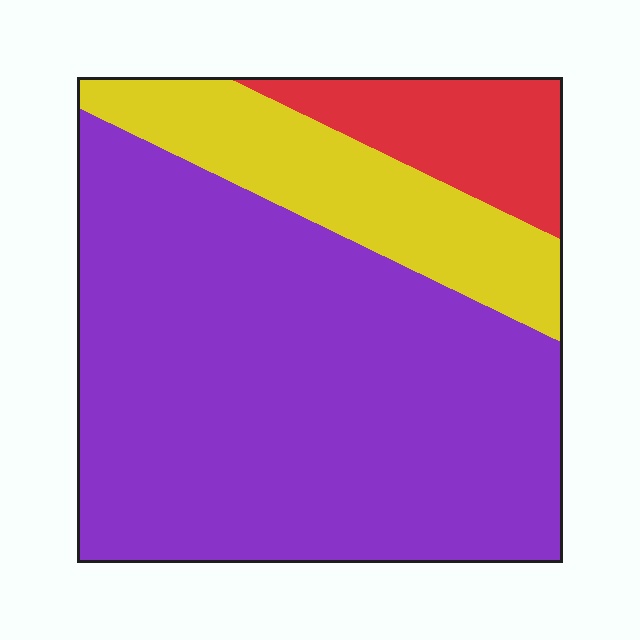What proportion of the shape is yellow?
Yellow covers around 20% of the shape.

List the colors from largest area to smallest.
From largest to smallest: purple, yellow, red.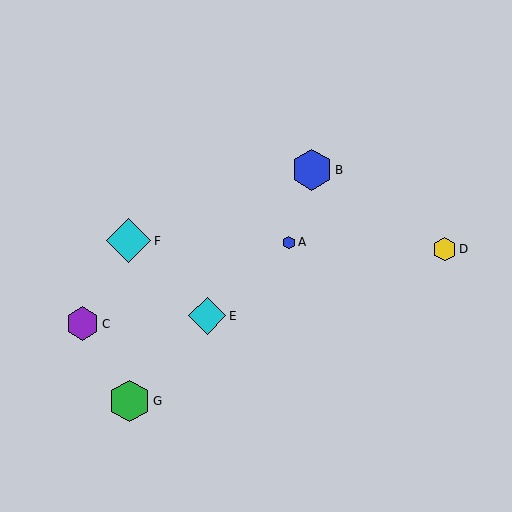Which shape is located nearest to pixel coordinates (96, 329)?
The purple hexagon (labeled C) at (83, 324) is nearest to that location.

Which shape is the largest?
The cyan diamond (labeled F) is the largest.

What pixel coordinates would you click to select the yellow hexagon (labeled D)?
Click at (445, 249) to select the yellow hexagon D.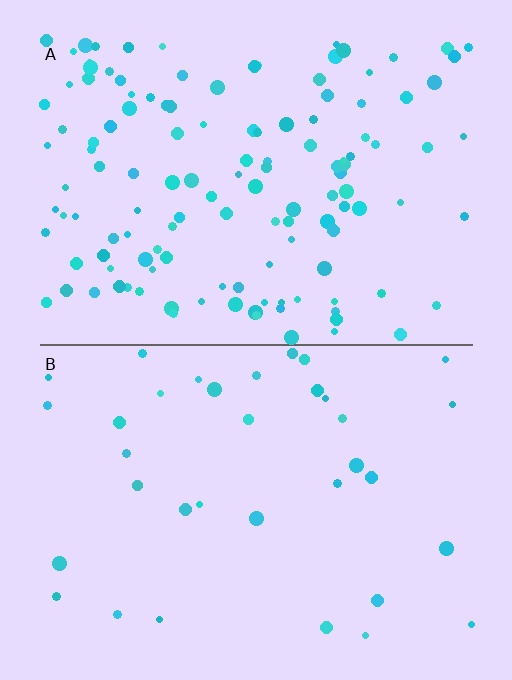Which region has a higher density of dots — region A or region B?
A (the top).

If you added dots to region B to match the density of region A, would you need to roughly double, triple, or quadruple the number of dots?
Approximately quadruple.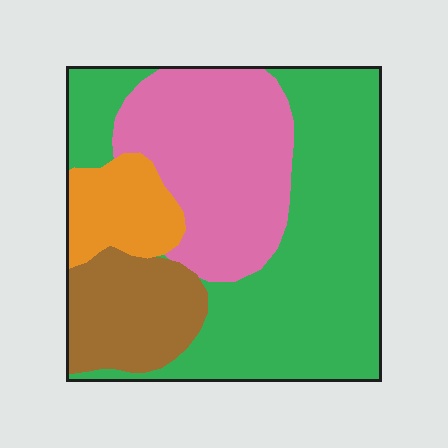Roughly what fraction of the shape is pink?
Pink takes up about one quarter (1/4) of the shape.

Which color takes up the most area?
Green, at roughly 45%.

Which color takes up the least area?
Orange, at roughly 10%.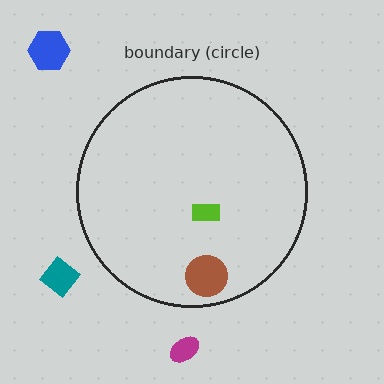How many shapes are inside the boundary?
2 inside, 3 outside.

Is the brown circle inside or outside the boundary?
Inside.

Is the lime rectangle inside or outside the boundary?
Inside.